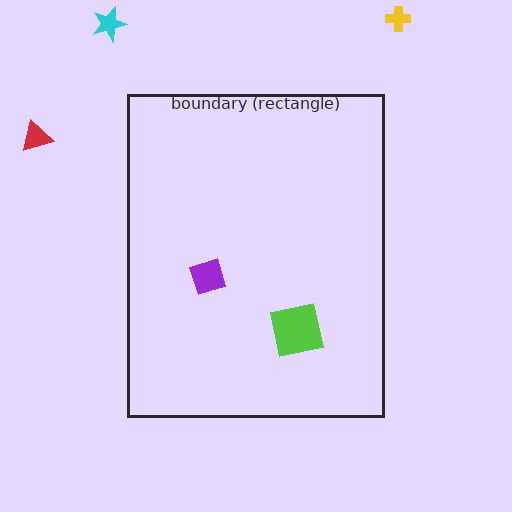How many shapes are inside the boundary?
2 inside, 3 outside.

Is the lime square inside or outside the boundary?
Inside.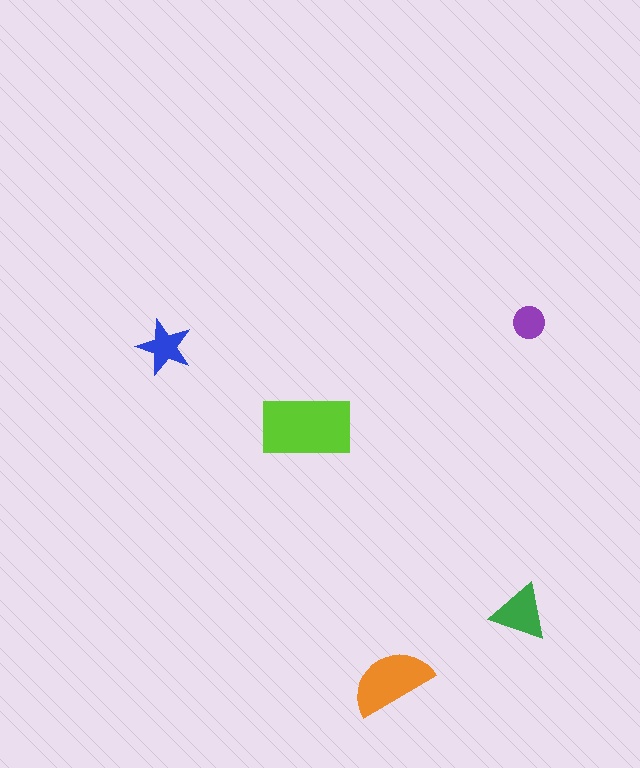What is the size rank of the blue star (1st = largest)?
4th.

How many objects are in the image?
There are 5 objects in the image.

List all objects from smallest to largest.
The purple circle, the blue star, the green triangle, the orange semicircle, the lime rectangle.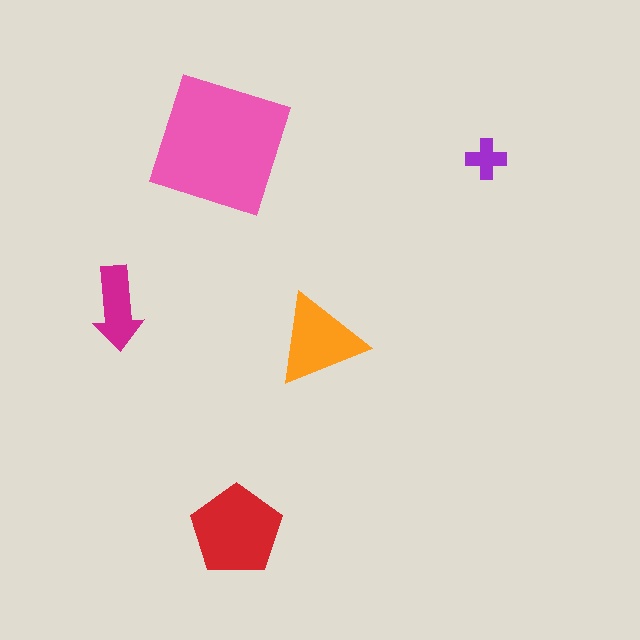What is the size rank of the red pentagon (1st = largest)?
2nd.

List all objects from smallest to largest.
The purple cross, the magenta arrow, the orange triangle, the red pentagon, the pink square.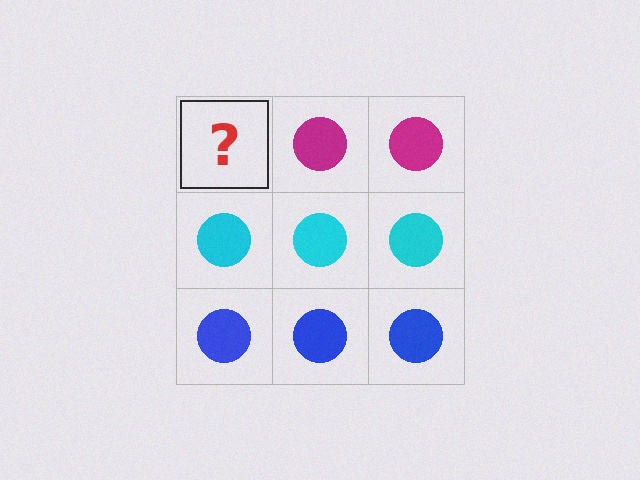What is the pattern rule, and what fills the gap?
The rule is that each row has a consistent color. The gap should be filled with a magenta circle.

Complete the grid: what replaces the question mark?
The question mark should be replaced with a magenta circle.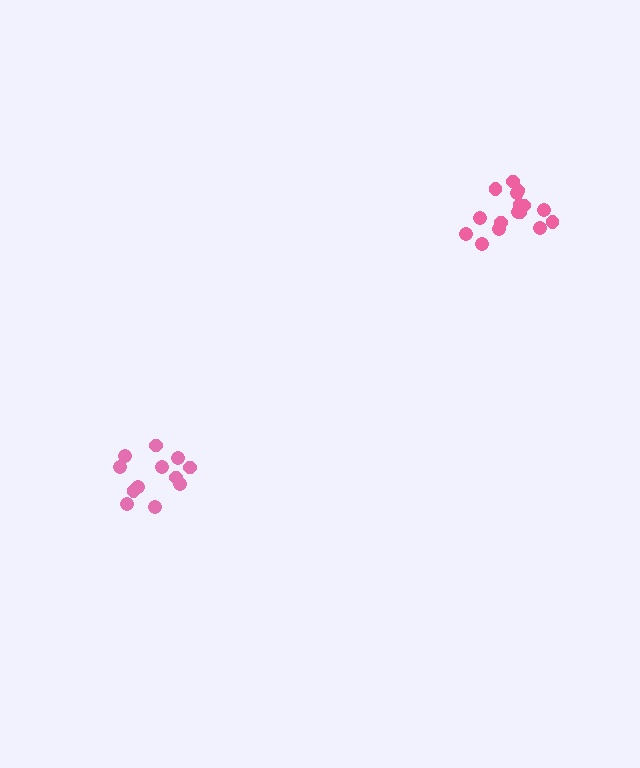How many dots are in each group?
Group 1: 12 dots, Group 2: 16 dots (28 total).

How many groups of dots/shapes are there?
There are 2 groups.